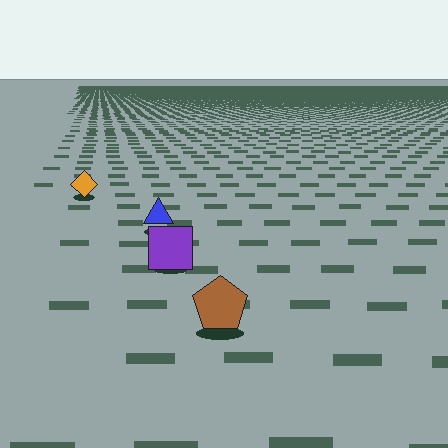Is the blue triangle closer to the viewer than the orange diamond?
Yes. The blue triangle is closer — you can tell from the texture gradient: the ground texture is coarser near it.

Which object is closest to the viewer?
The brown pentagon is closest. The texture marks near it are larger and more spread out.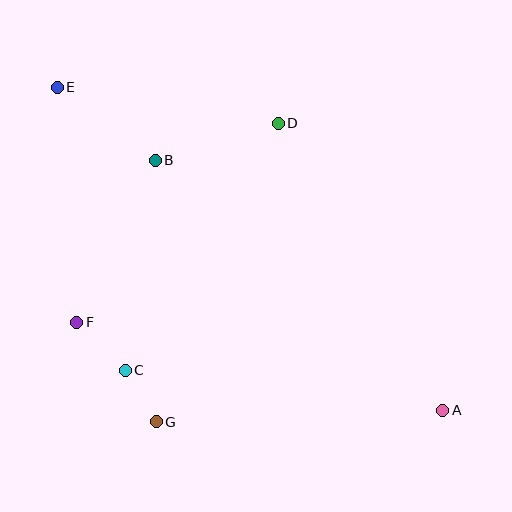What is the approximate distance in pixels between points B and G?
The distance between B and G is approximately 261 pixels.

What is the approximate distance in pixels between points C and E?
The distance between C and E is approximately 291 pixels.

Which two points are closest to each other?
Points C and G are closest to each other.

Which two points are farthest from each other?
Points A and E are farthest from each other.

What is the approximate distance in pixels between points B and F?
The distance between B and F is approximately 180 pixels.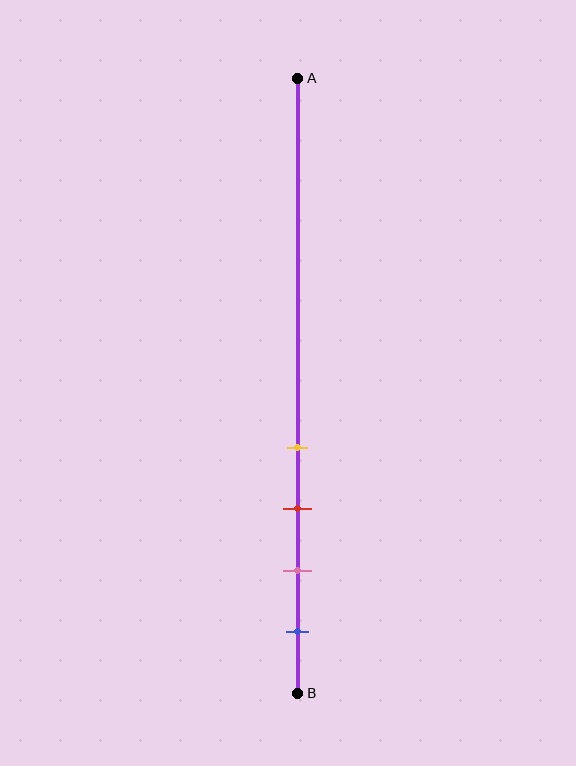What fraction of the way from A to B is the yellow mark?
The yellow mark is approximately 60% (0.6) of the way from A to B.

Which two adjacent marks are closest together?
The yellow and red marks are the closest adjacent pair.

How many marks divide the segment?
There are 4 marks dividing the segment.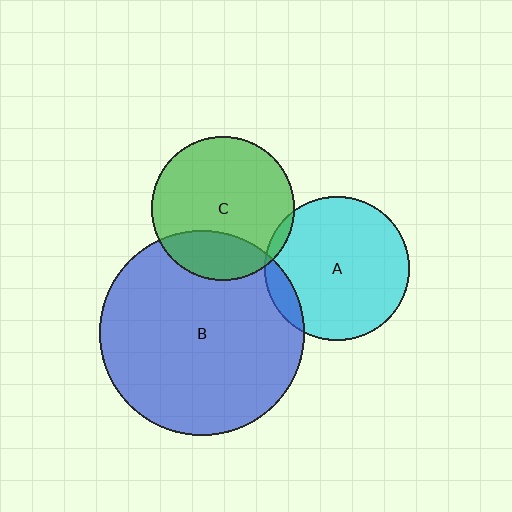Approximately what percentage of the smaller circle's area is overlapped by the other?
Approximately 25%.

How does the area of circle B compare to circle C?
Approximately 2.0 times.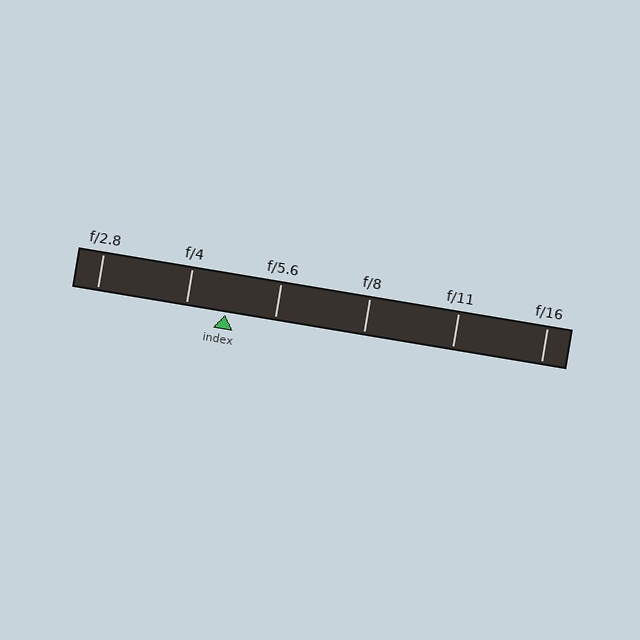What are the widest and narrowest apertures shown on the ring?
The widest aperture shown is f/2.8 and the narrowest is f/16.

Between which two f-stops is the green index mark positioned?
The index mark is between f/4 and f/5.6.